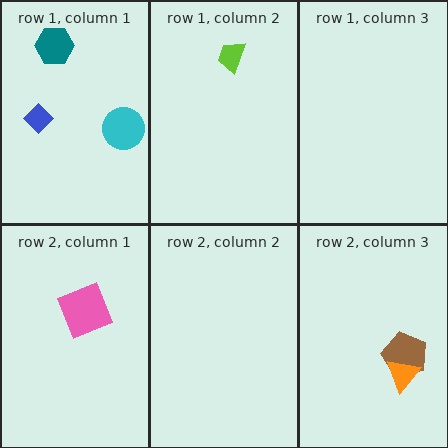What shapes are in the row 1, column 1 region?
The teal hexagon, the blue diamond, the cyan circle.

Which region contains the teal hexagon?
The row 1, column 1 region.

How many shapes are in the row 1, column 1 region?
3.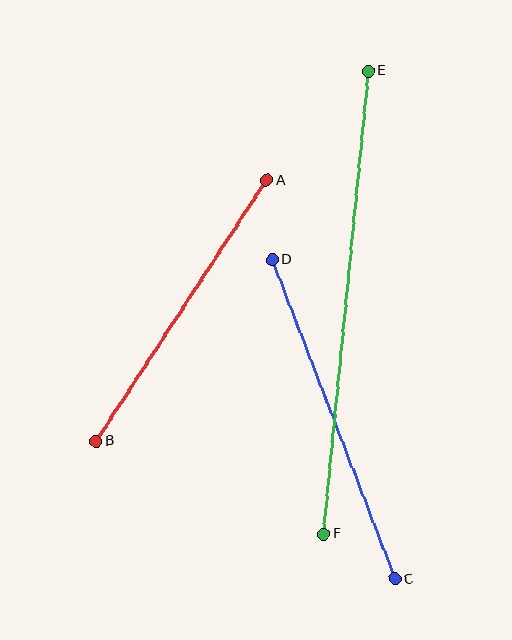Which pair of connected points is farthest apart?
Points E and F are farthest apart.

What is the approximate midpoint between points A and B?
The midpoint is at approximately (181, 311) pixels.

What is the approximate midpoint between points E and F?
The midpoint is at approximately (346, 302) pixels.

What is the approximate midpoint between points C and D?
The midpoint is at approximately (334, 419) pixels.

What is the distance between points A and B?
The distance is approximately 312 pixels.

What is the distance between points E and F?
The distance is approximately 465 pixels.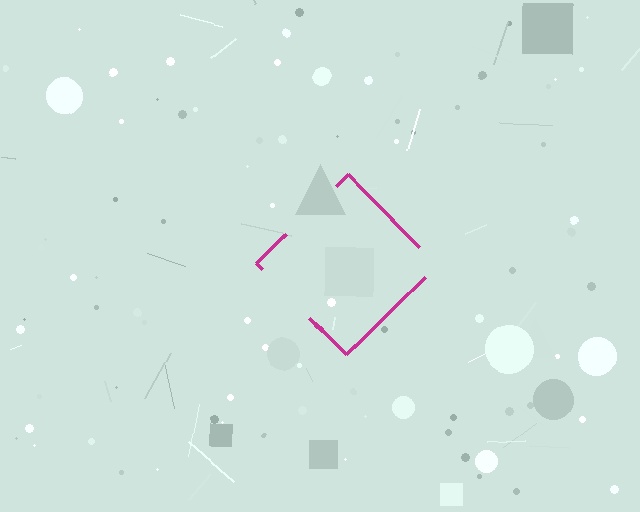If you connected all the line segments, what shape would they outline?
They would outline a diamond.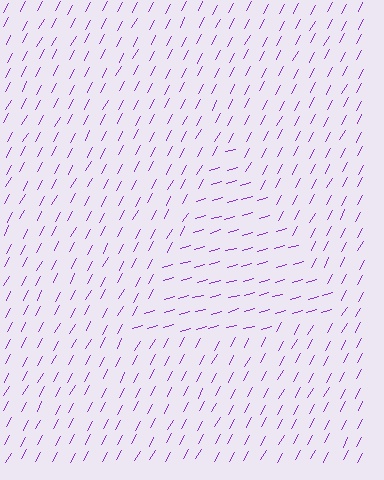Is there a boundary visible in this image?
Yes, there is a texture boundary formed by a change in line orientation.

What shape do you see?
I see a triangle.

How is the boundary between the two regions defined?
The boundary is defined purely by a change in line orientation (approximately 45 degrees difference). All lines are the same color and thickness.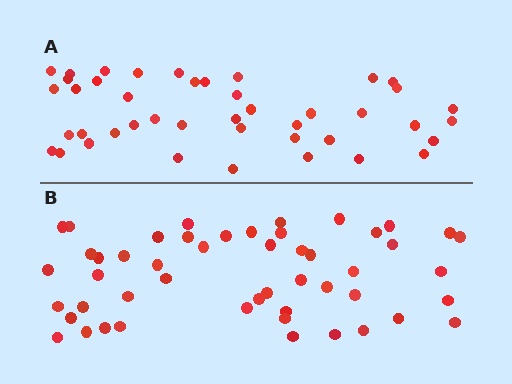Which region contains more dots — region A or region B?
Region B (the bottom region) has more dots.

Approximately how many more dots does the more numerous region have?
Region B has roughly 8 or so more dots than region A.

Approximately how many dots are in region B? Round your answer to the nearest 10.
About 50 dots.